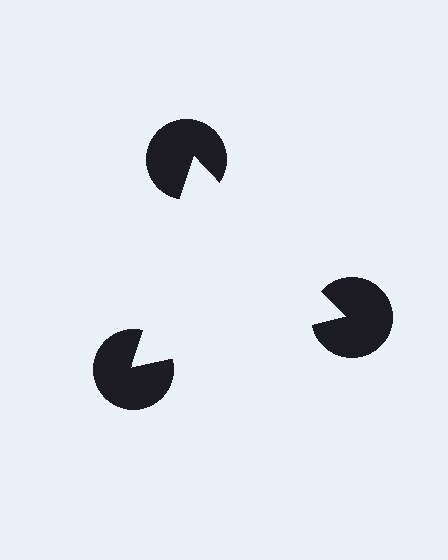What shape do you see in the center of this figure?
An illusory triangle — its edges are inferred from the aligned wedge cuts in the pac-man discs, not physically drawn.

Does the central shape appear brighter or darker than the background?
It typically appears slightly brighter than the background, even though no actual brightness change is drawn.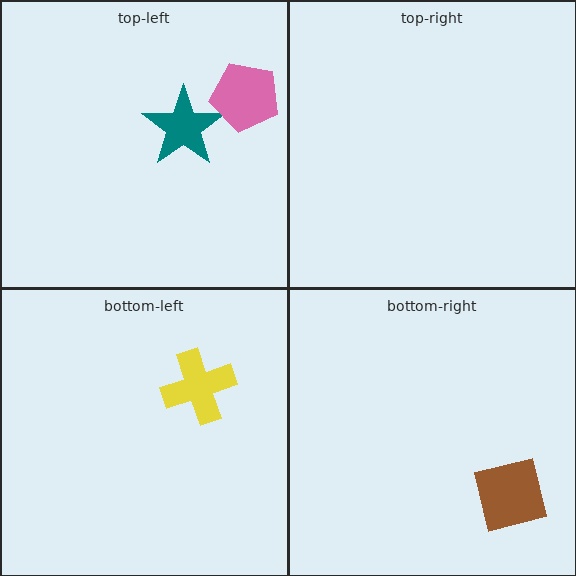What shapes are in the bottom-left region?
The yellow cross.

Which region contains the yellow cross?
The bottom-left region.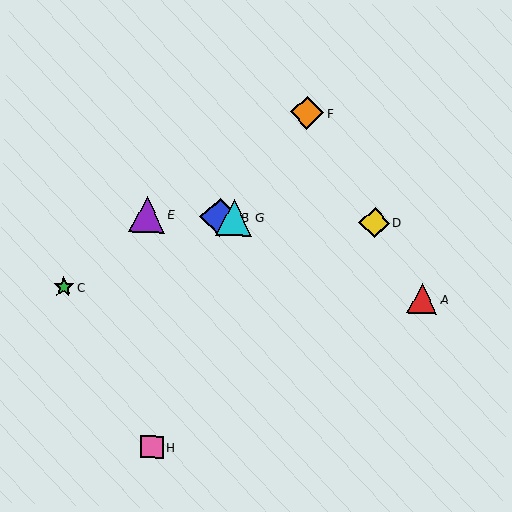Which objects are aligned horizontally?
Objects B, D, E, G are aligned horizontally.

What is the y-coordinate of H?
Object H is at y≈447.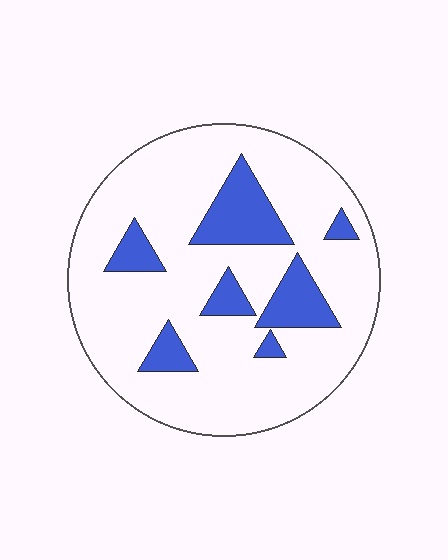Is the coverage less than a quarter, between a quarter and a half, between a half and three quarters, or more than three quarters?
Less than a quarter.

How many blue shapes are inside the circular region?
7.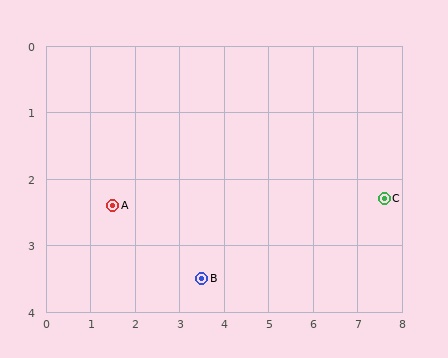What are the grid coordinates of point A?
Point A is at approximately (1.5, 2.4).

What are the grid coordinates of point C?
Point C is at approximately (7.6, 2.3).